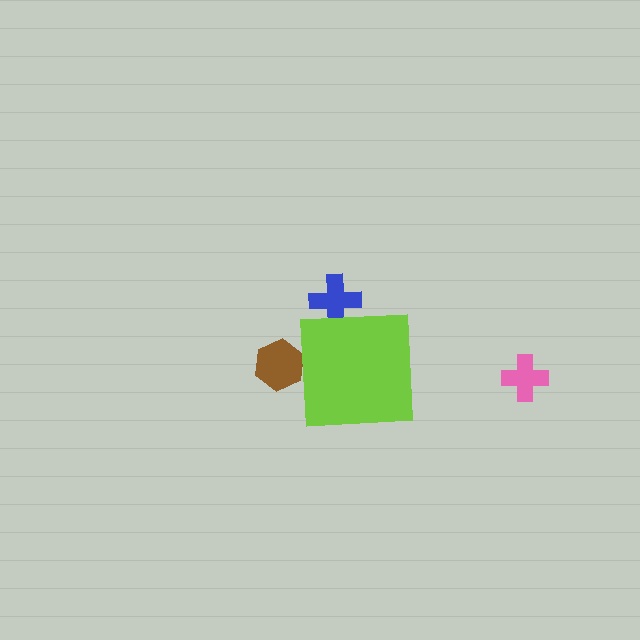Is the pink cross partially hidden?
No, the pink cross is fully visible.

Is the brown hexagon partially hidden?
Yes, the brown hexagon is partially hidden behind the lime square.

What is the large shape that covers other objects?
A lime square.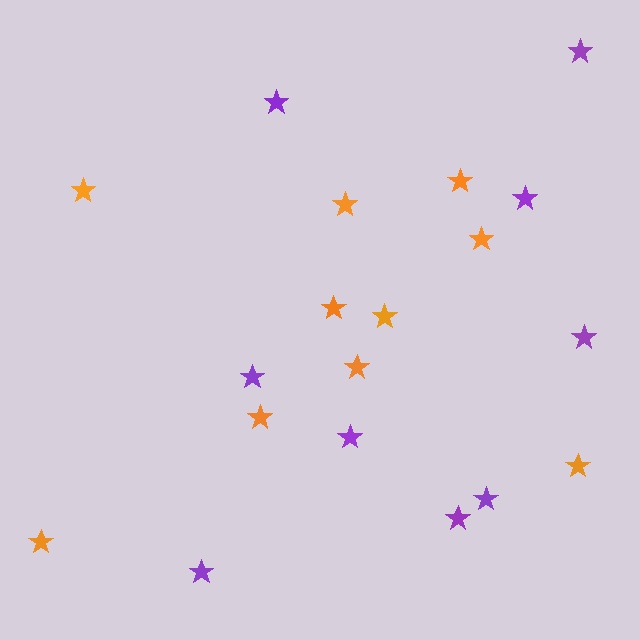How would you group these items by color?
There are 2 groups: one group of purple stars (9) and one group of orange stars (10).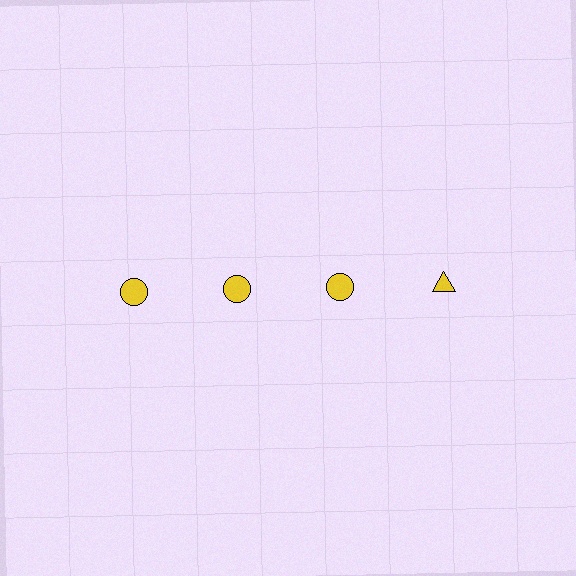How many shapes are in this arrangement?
There are 4 shapes arranged in a grid pattern.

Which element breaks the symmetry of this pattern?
The yellow triangle in the top row, second from right column breaks the symmetry. All other shapes are yellow circles.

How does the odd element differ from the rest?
It has a different shape: triangle instead of circle.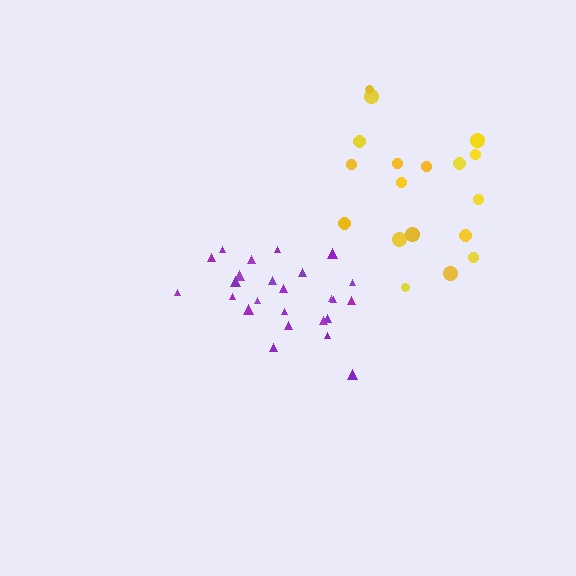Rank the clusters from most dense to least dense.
purple, yellow.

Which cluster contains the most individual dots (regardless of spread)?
Purple (25).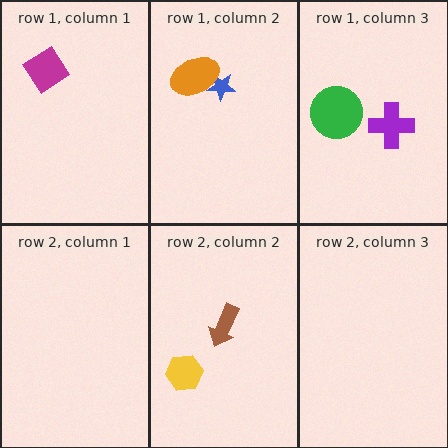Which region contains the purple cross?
The row 1, column 3 region.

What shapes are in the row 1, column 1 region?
The magenta diamond.